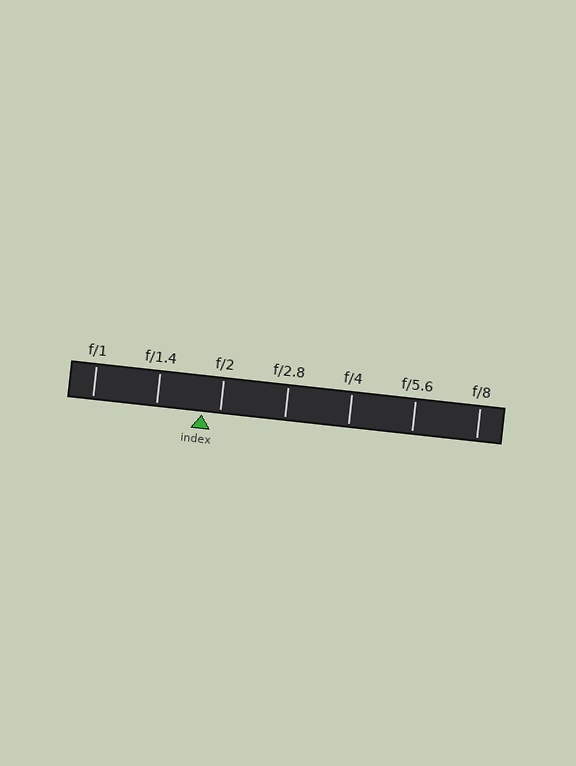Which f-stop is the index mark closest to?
The index mark is closest to f/2.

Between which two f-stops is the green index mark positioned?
The index mark is between f/1.4 and f/2.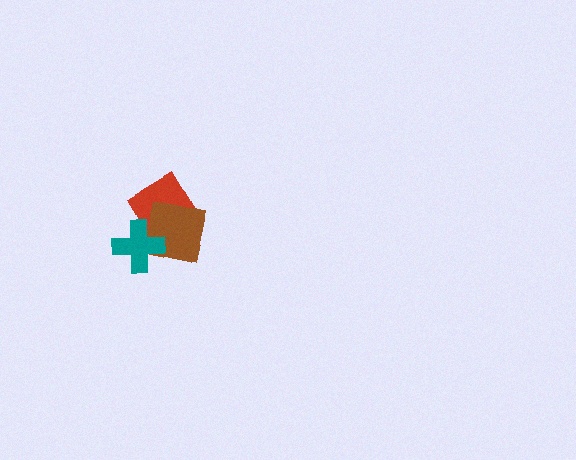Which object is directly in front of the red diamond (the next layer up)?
The brown square is directly in front of the red diamond.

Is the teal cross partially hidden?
No, no other shape covers it.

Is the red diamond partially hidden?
Yes, it is partially covered by another shape.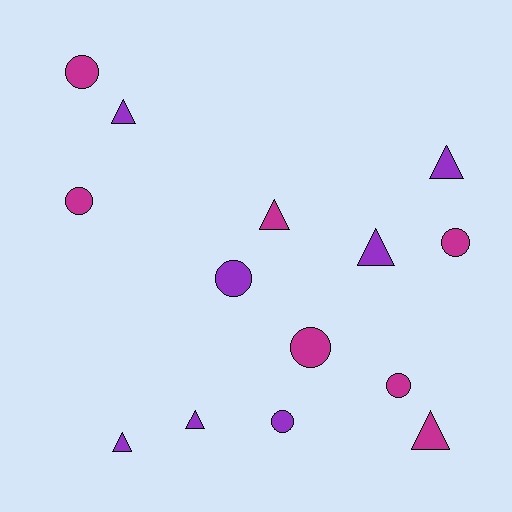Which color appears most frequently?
Magenta, with 7 objects.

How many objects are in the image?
There are 14 objects.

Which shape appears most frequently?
Circle, with 7 objects.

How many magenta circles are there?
There are 5 magenta circles.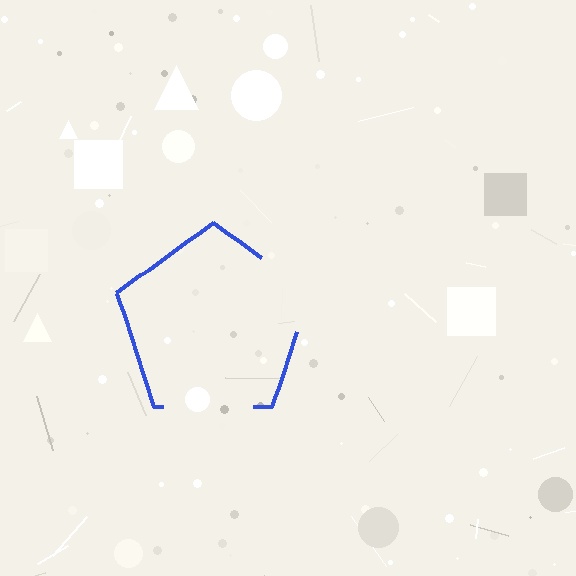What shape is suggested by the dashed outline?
The dashed outline suggests a pentagon.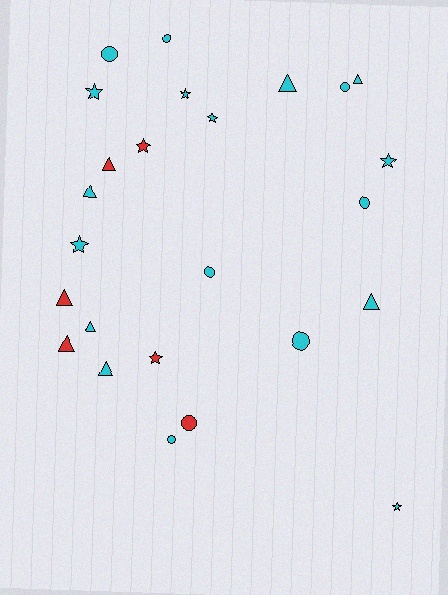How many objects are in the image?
There are 25 objects.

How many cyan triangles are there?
There are 6 cyan triangles.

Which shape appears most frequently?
Triangle, with 9 objects.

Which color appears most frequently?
Cyan, with 19 objects.